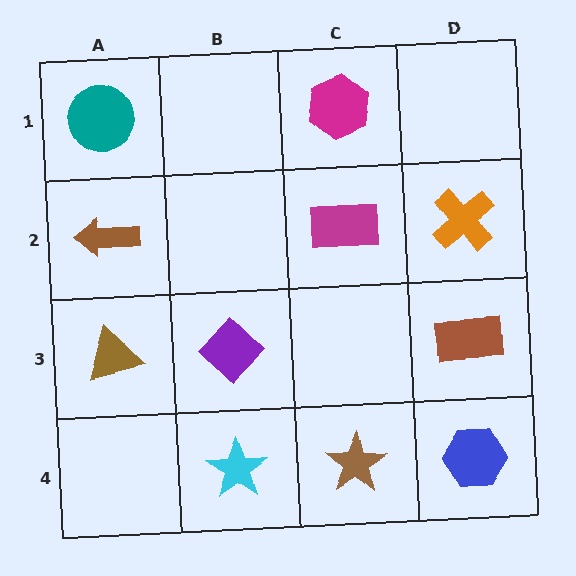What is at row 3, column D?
A brown rectangle.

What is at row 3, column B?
A purple diamond.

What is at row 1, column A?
A teal circle.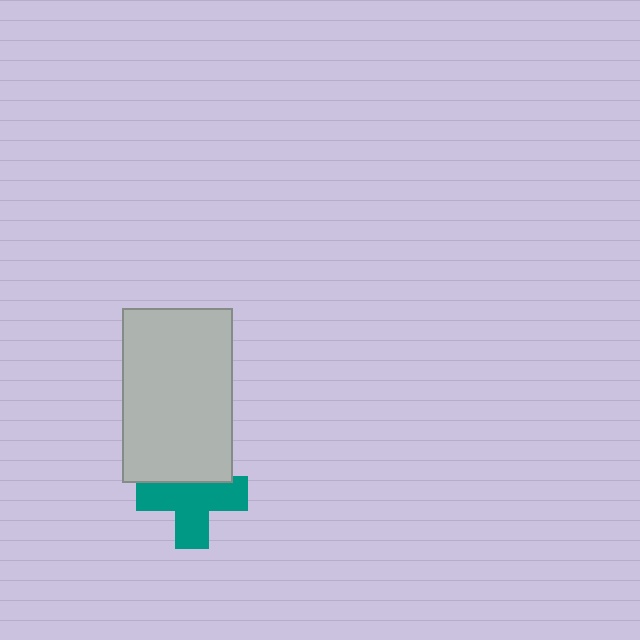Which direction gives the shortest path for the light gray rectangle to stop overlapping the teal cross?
Moving up gives the shortest separation.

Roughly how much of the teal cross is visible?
Most of it is visible (roughly 69%).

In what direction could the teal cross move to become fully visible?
The teal cross could move down. That would shift it out from behind the light gray rectangle entirely.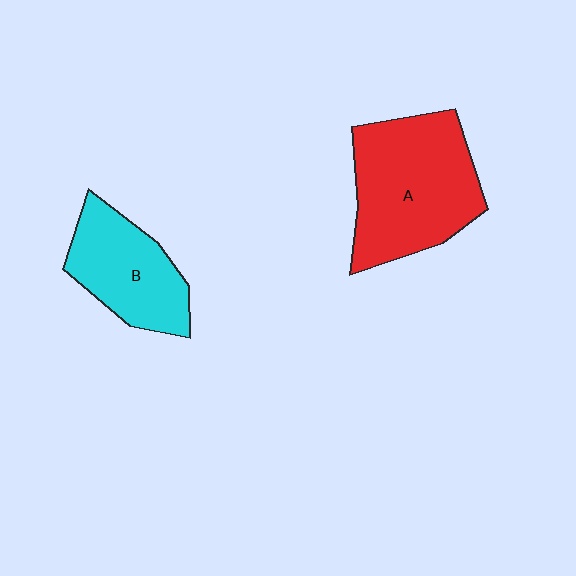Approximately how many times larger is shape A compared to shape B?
Approximately 1.5 times.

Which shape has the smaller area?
Shape B (cyan).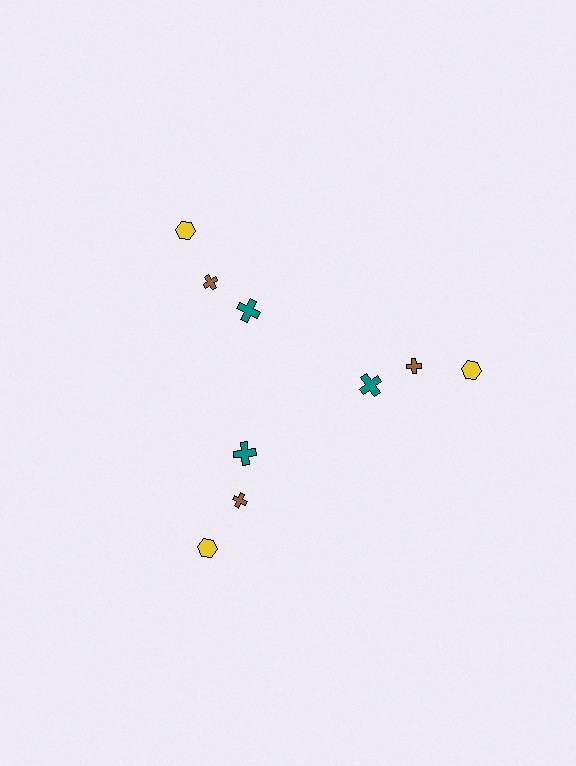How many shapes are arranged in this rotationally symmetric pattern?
There are 9 shapes, arranged in 3 groups of 3.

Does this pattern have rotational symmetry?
Yes, this pattern has 3-fold rotational symmetry. It looks the same after rotating 120 degrees around the center.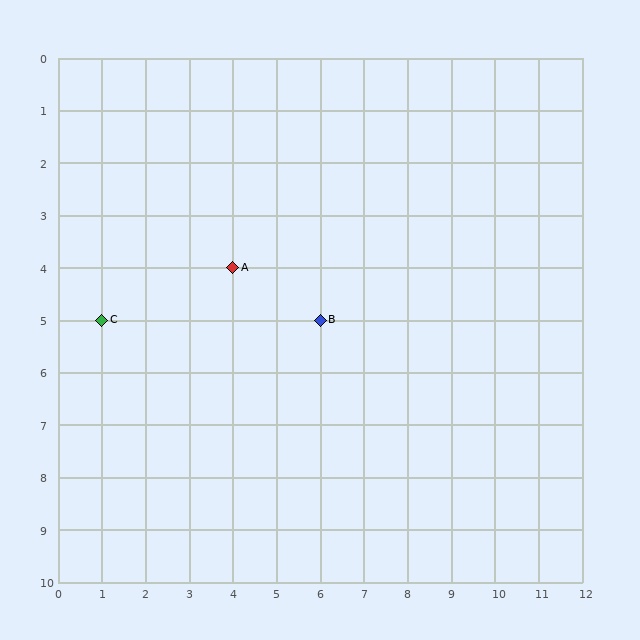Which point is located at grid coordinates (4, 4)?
Point A is at (4, 4).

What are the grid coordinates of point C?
Point C is at grid coordinates (1, 5).